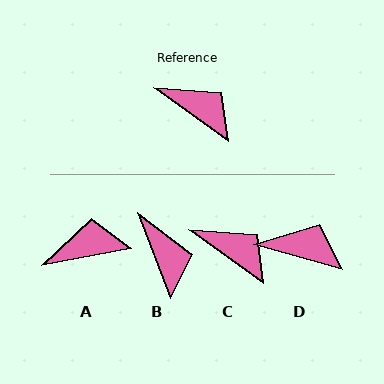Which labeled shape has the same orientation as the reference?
C.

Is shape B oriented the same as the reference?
No, it is off by about 34 degrees.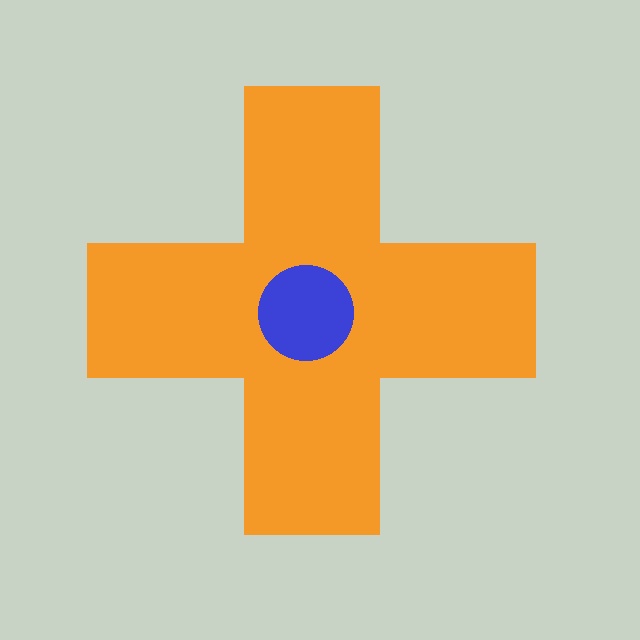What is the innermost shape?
The blue circle.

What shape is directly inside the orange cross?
The blue circle.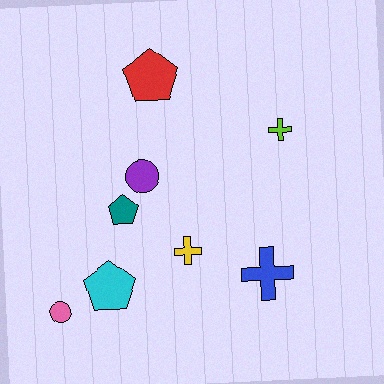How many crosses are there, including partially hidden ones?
There are 3 crosses.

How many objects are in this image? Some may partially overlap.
There are 8 objects.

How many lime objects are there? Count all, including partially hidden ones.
There is 1 lime object.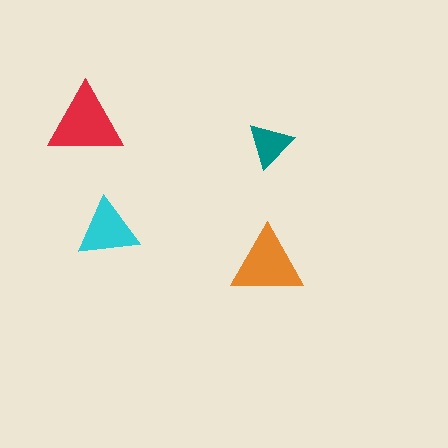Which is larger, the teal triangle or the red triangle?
The red one.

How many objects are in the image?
There are 4 objects in the image.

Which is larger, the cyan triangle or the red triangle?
The red one.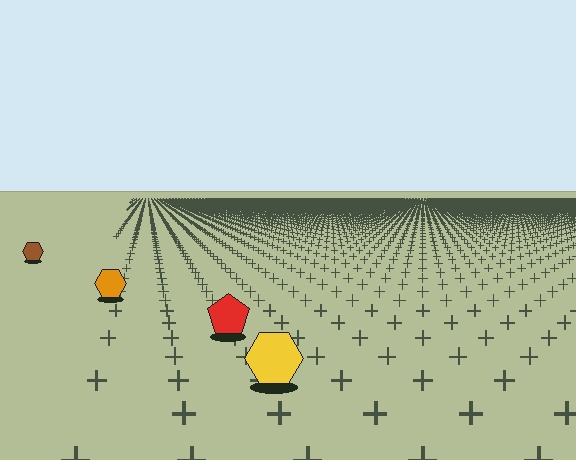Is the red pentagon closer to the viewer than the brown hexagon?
Yes. The red pentagon is closer — you can tell from the texture gradient: the ground texture is coarser near it.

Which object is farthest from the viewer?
The brown hexagon is farthest from the viewer. It appears smaller and the ground texture around it is denser.